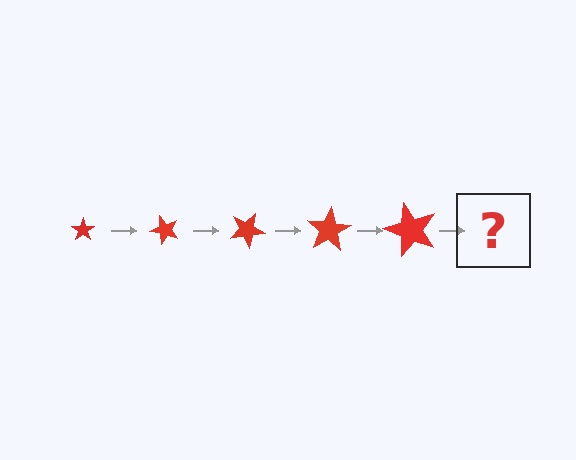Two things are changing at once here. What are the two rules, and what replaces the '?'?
The two rules are that the star grows larger each step and it rotates 50 degrees each step. The '?' should be a star, larger than the previous one and rotated 250 degrees from the start.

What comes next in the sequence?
The next element should be a star, larger than the previous one and rotated 250 degrees from the start.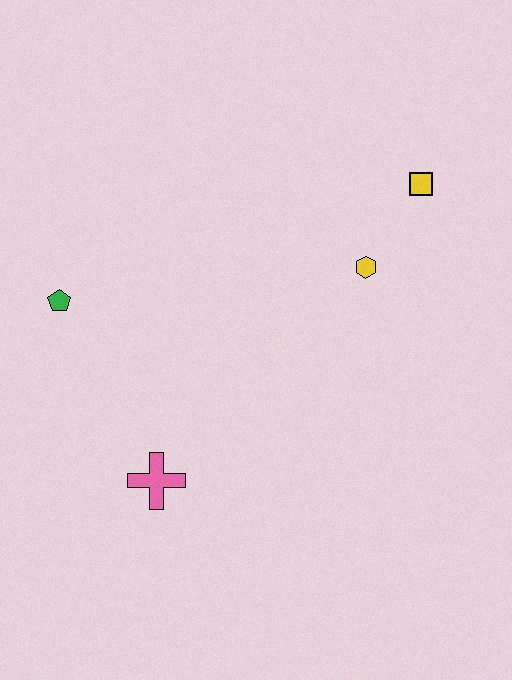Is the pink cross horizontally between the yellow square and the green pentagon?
Yes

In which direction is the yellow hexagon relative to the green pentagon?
The yellow hexagon is to the right of the green pentagon.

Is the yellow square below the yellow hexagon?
No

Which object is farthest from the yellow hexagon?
The green pentagon is farthest from the yellow hexagon.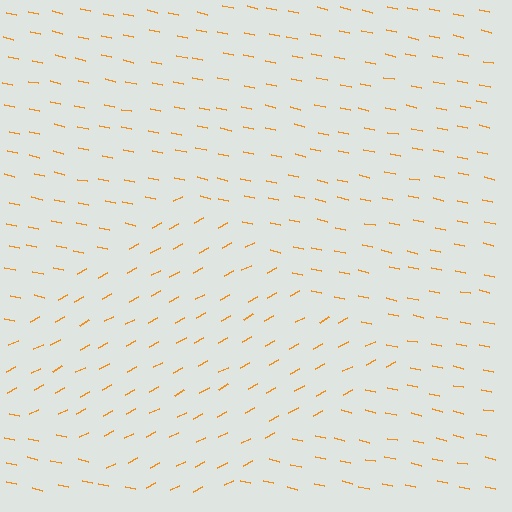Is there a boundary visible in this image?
Yes, there is a texture boundary formed by a change in line orientation.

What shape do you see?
I see a diamond.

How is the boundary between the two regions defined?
The boundary is defined purely by a change in line orientation (approximately 40 degrees difference). All lines are the same color and thickness.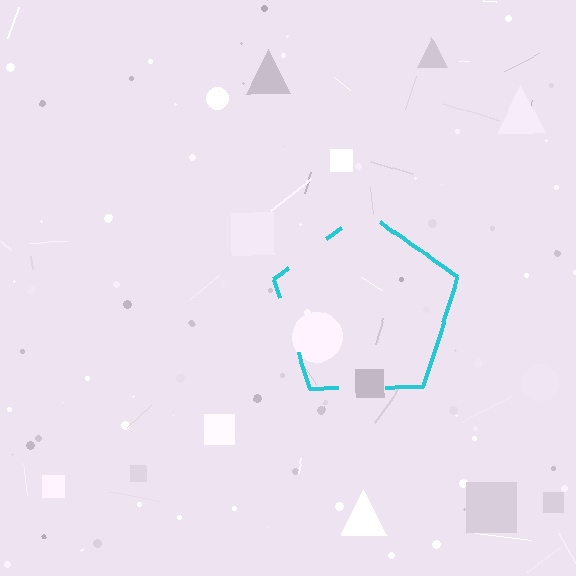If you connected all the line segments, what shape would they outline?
They would outline a pentagon.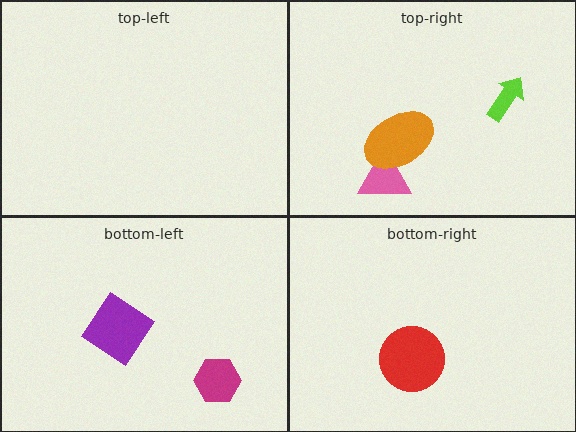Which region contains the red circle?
The bottom-right region.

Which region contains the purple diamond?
The bottom-left region.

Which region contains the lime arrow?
The top-right region.